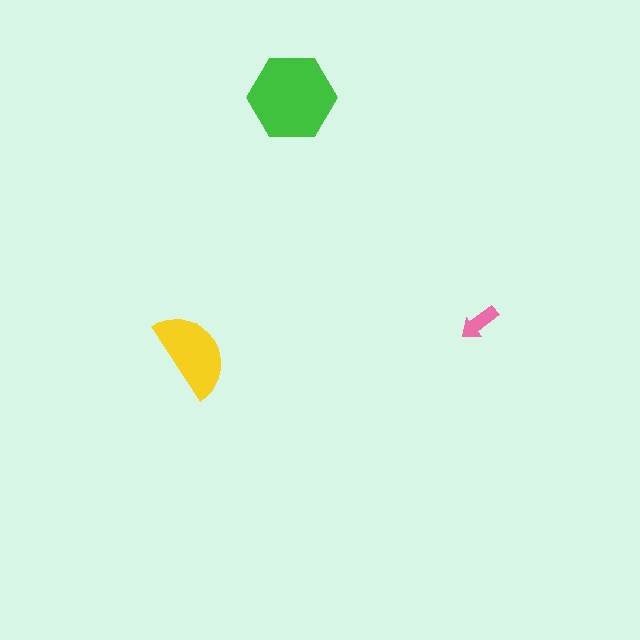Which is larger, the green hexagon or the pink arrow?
The green hexagon.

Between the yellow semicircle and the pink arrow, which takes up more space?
The yellow semicircle.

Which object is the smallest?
The pink arrow.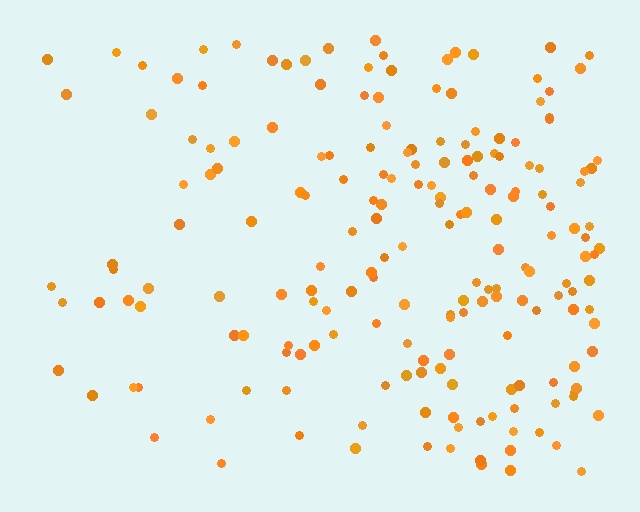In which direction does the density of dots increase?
From left to right, with the right side densest.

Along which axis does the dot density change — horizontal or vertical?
Horizontal.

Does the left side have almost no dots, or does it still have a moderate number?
Still a moderate number, just noticeably fewer than the right.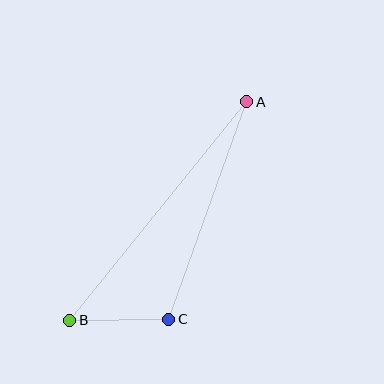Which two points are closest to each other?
Points B and C are closest to each other.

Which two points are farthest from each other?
Points A and B are farthest from each other.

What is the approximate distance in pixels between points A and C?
The distance between A and C is approximately 231 pixels.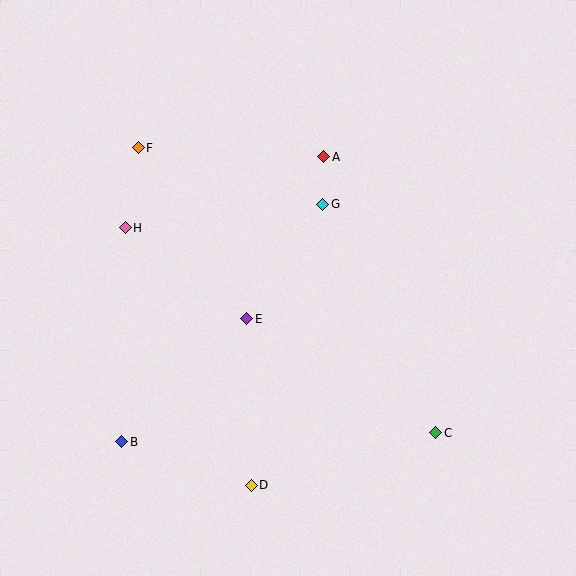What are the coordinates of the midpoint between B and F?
The midpoint between B and F is at (130, 295).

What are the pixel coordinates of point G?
Point G is at (323, 204).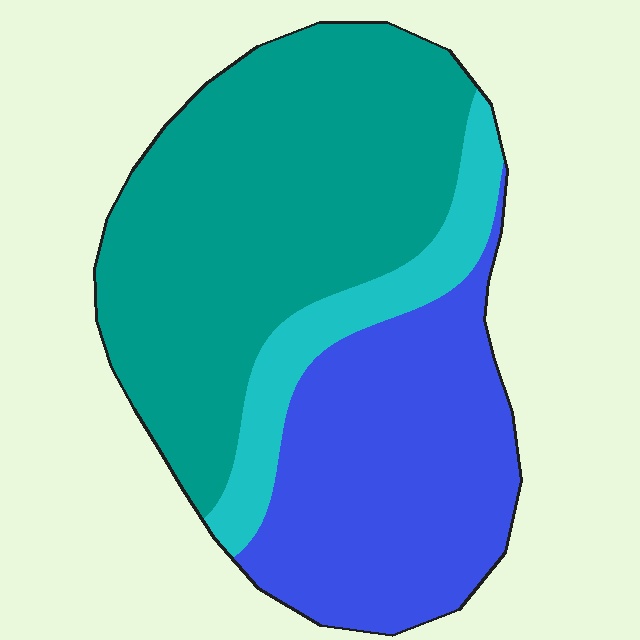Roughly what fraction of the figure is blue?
Blue takes up between a third and a half of the figure.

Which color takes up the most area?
Teal, at roughly 50%.